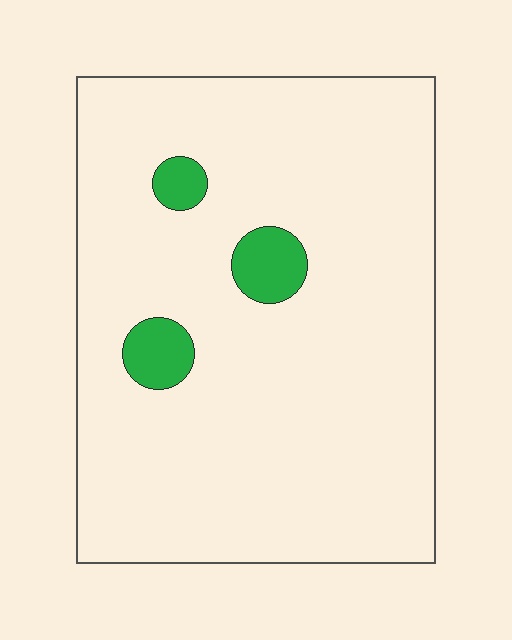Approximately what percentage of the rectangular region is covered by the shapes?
Approximately 5%.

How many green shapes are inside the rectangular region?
3.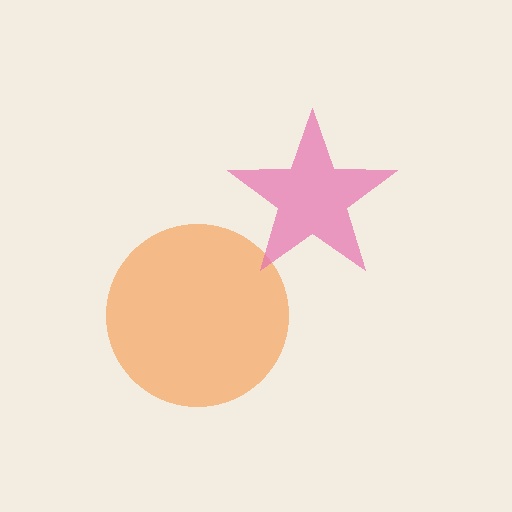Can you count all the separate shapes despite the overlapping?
Yes, there are 2 separate shapes.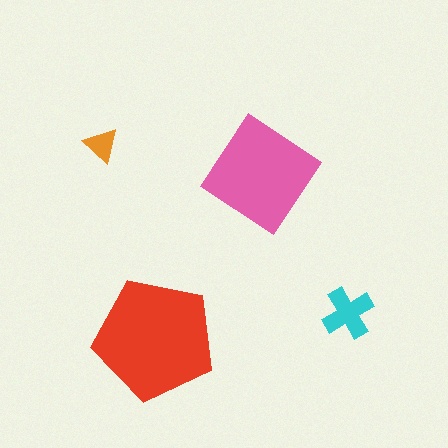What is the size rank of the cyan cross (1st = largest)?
3rd.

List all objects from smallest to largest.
The orange triangle, the cyan cross, the pink diamond, the red pentagon.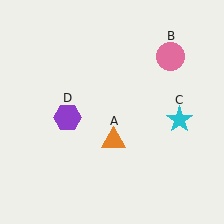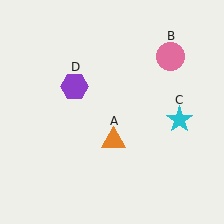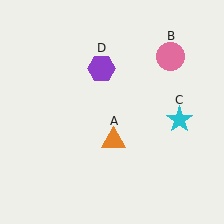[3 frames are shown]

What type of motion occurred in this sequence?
The purple hexagon (object D) rotated clockwise around the center of the scene.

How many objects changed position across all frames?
1 object changed position: purple hexagon (object D).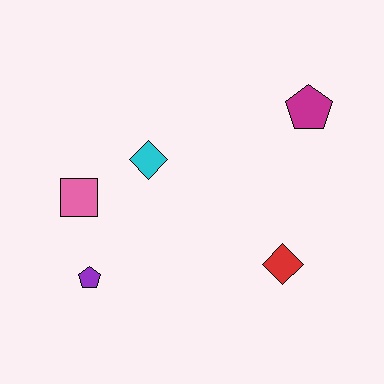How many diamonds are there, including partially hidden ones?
There are 2 diamonds.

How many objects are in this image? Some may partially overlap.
There are 5 objects.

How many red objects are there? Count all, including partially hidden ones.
There is 1 red object.